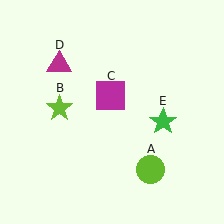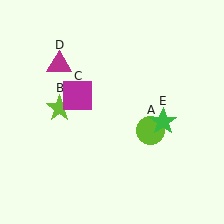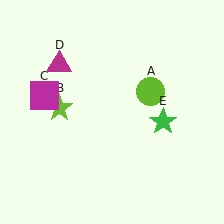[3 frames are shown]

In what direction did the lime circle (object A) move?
The lime circle (object A) moved up.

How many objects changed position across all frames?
2 objects changed position: lime circle (object A), magenta square (object C).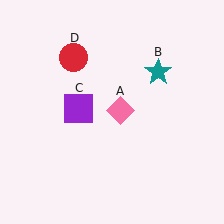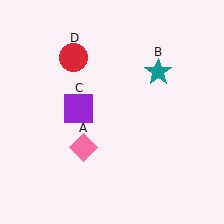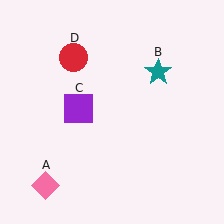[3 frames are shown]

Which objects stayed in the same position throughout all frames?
Teal star (object B) and purple square (object C) and red circle (object D) remained stationary.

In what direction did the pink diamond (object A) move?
The pink diamond (object A) moved down and to the left.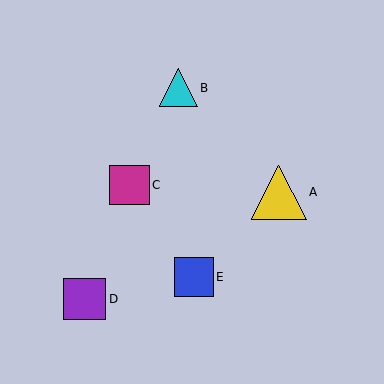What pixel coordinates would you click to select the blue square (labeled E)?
Click at (194, 277) to select the blue square E.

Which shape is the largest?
The yellow triangle (labeled A) is the largest.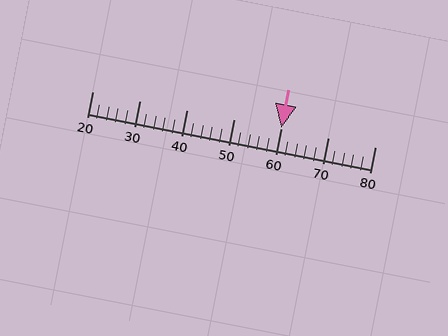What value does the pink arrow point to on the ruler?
The pink arrow points to approximately 60.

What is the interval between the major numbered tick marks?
The major tick marks are spaced 10 units apart.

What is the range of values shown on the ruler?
The ruler shows values from 20 to 80.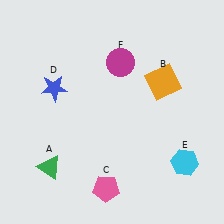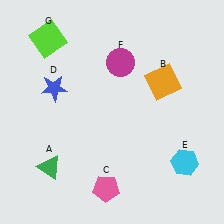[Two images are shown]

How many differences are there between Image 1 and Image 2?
There is 1 difference between the two images.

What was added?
A lime square (G) was added in Image 2.